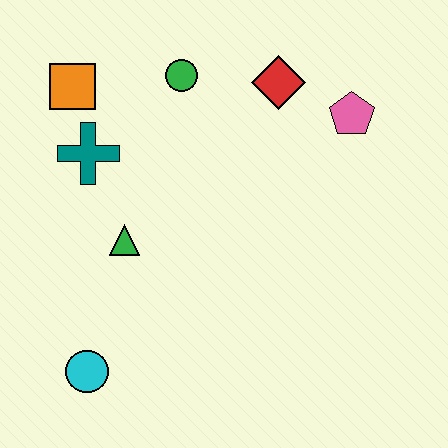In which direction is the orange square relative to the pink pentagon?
The orange square is to the left of the pink pentagon.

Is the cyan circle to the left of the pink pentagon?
Yes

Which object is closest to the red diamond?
The pink pentagon is closest to the red diamond.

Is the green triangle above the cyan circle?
Yes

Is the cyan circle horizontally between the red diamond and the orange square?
Yes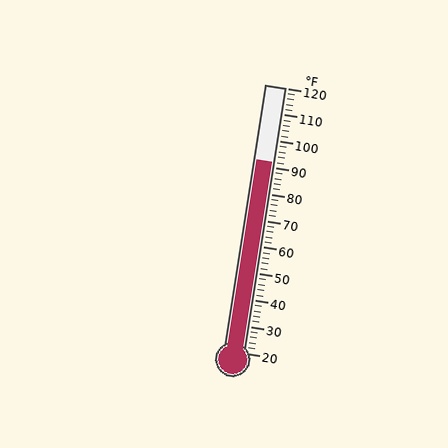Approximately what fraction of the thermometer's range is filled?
The thermometer is filled to approximately 70% of its range.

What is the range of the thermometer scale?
The thermometer scale ranges from 20°F to 120°F.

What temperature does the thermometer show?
The thermometer shows approximately 92°F.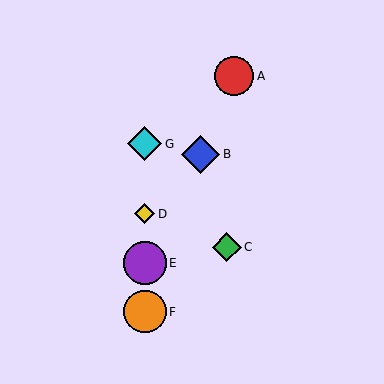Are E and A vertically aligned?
No, E is at x≈145 and A is at x≈234.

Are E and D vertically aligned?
Yes, both are at x≈145.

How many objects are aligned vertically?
4 objects (D, E, F, G) are aligned vertically.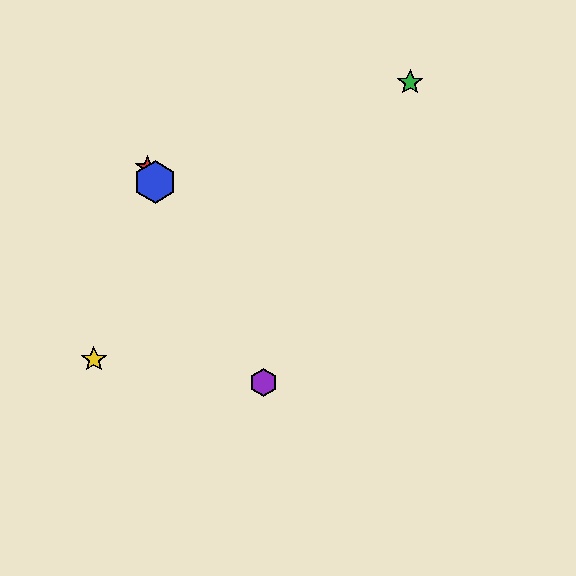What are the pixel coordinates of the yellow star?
The yellow star is at (94, 359).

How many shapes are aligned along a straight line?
3 shapes (the red star, the blue hexagon, the purple hexagon) are aligned along a straight line.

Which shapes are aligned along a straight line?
The red star, the blue hexagon, the purple hexagon are aligned along a straight line.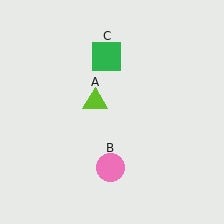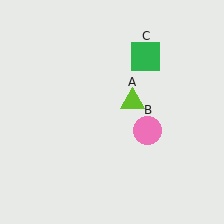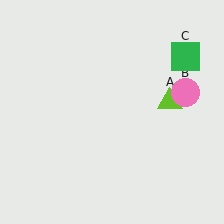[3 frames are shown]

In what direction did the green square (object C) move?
The green square (object C) moved right.